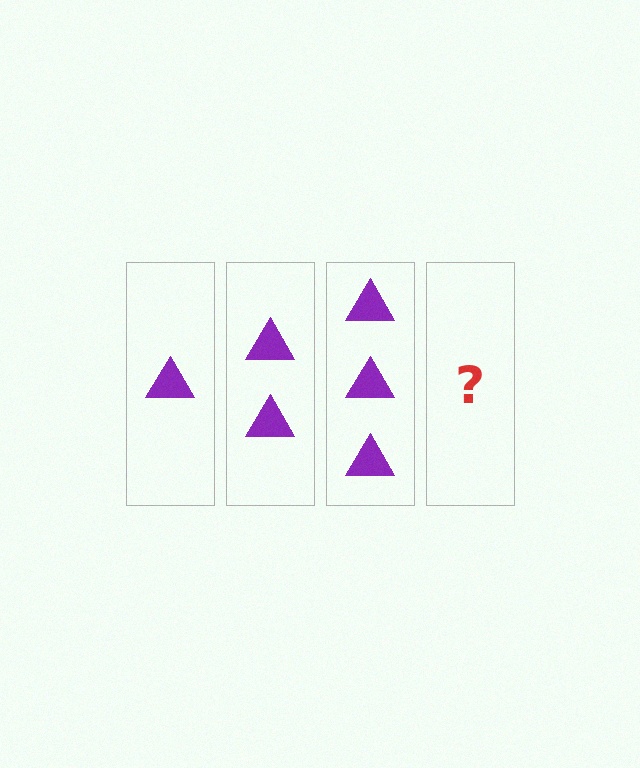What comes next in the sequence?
The next element should be 4 triangles.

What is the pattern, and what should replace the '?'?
The pattern is that each step adds one more triangle. The '?' should be 4 triangles.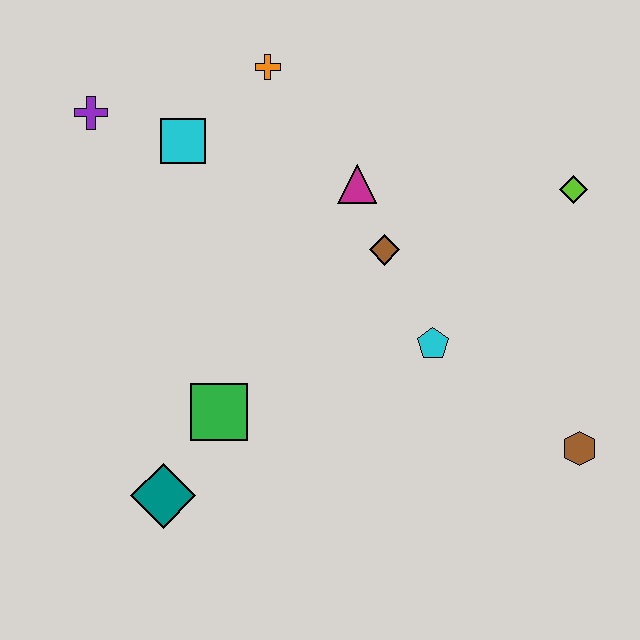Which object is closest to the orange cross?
The cyan square is closest to the orange cross.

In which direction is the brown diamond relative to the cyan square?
The brown diamond is to the right of the cyan square.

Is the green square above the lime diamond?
No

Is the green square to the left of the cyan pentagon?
Yes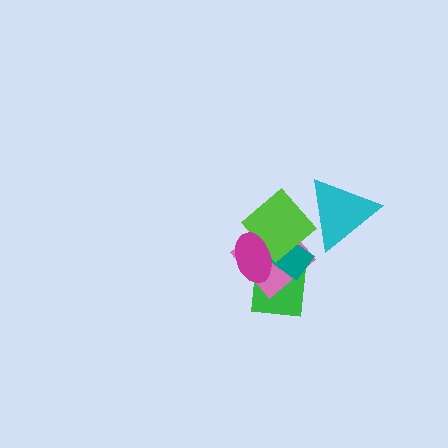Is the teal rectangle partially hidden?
Yes, it is partially covered by another shape.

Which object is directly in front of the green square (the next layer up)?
The pink diamond is directly in front of the green square.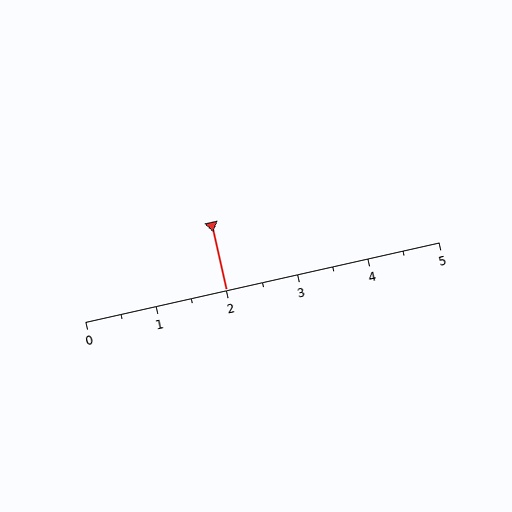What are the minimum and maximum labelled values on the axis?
The axis runs from 0 to 5.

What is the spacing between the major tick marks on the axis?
The major ticks are spaced 1 apart.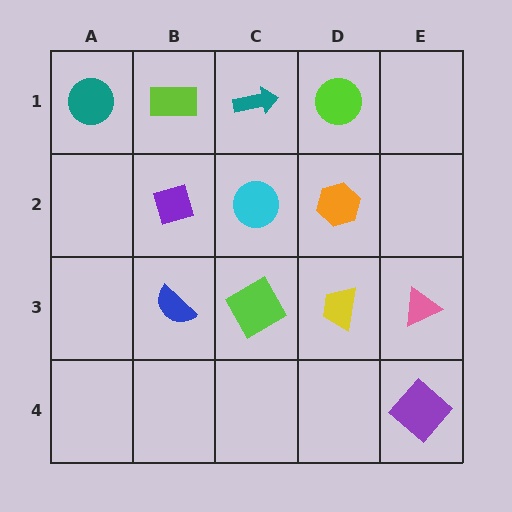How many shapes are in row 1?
4 shapes.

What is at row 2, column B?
A purple diamond.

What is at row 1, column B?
A lime rectangle.